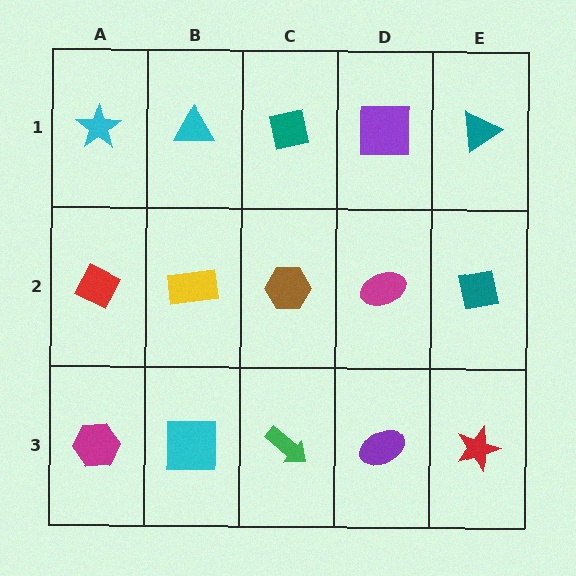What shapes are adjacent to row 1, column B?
A yellow rectangle (row 2, column B), a cyan star (row 1, column A), a teal square (row 1, column C).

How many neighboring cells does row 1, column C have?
3.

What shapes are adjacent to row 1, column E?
A teal square (row 2, column E), a purple square (row 1, column D).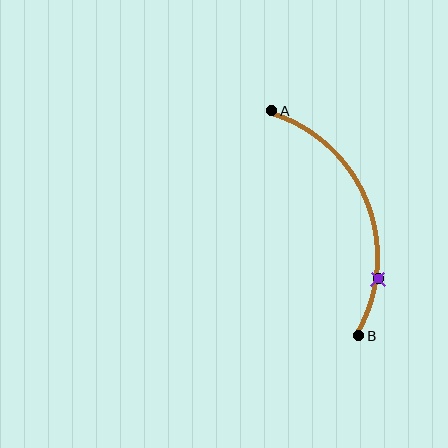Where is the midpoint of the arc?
The arc midpoint is the point on the curve farthest from the straight line joining A and B. It sits to the right of that line.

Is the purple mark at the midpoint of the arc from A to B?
No. The purple mark lies on the arc but is closer to endpoint B. The arc midpoint would be at the point on the curve equidistant along the arc from both A and B.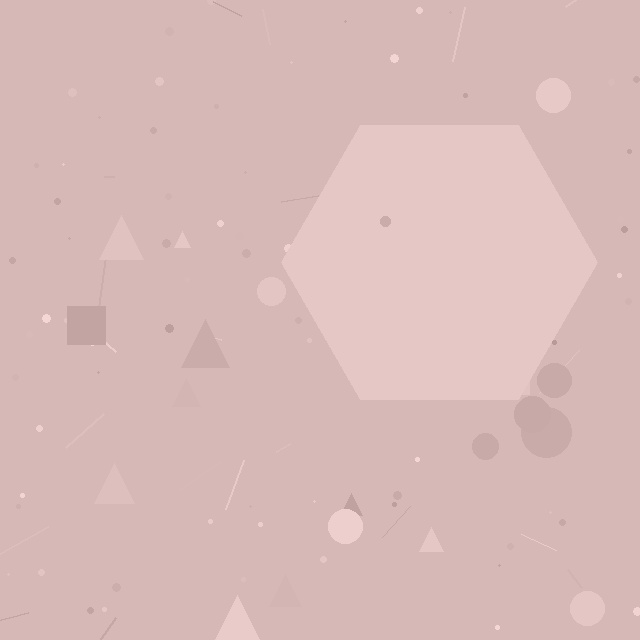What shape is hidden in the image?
A hexagon is hidden in the image.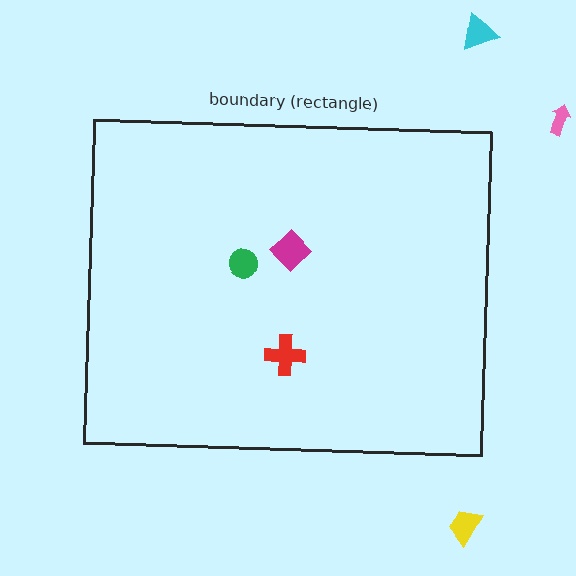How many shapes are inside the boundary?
3 inside, 3 outside.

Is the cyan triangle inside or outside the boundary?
Outside.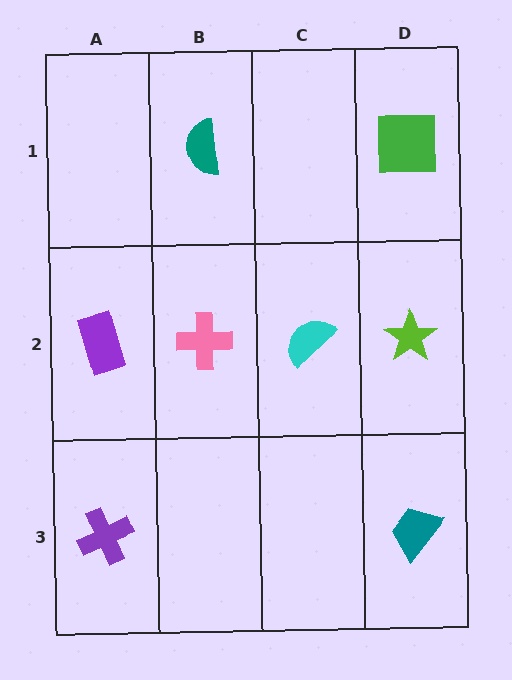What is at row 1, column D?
A green square.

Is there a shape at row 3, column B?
No, that cell is empty.